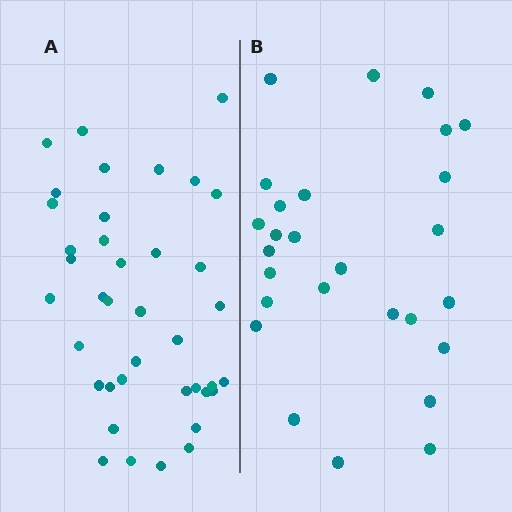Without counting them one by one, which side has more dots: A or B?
Region A (the left region) has more dots.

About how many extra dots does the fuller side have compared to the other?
Region A has roughly 12 or so more dots than region B.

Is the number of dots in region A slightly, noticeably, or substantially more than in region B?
Region A has noticeably more, but not dramatically so. The ratio is roughly 1.4 to 1.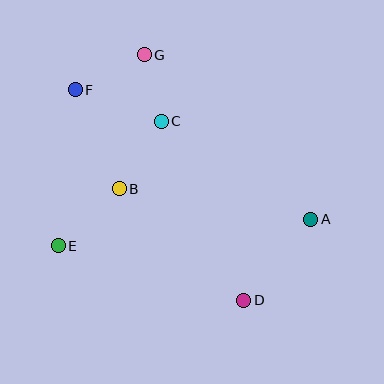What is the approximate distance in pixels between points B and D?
The distance between B and D is approximately 167 pixels.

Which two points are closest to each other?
Points C and G are closest to each other.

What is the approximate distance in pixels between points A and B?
The distance between A and B is approximately 194 pixels.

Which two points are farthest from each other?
Points D and F are farthest from each other.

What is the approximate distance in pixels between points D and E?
The distance between D and E is approximately 193 pixels.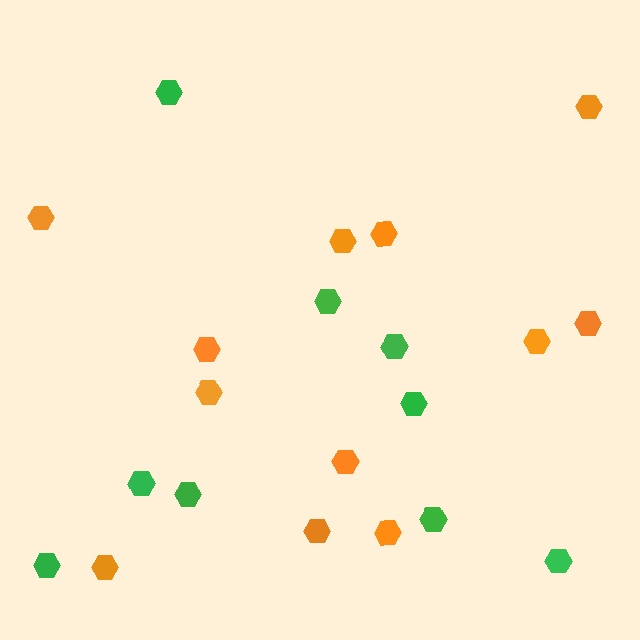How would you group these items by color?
There are 2 groups: one group of green hexagons (9) and one group of orange hexagons (12).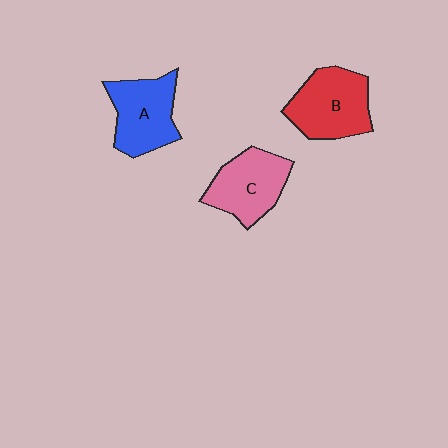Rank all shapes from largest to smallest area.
From largest to smallest: B (red), A (blue), C (pink).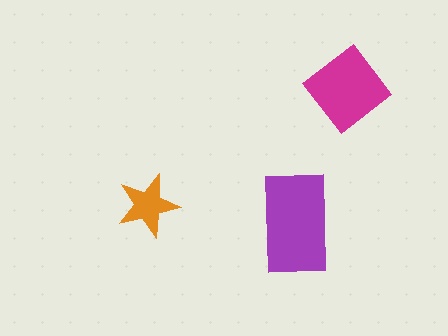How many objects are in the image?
There are 3 objects in the image.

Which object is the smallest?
The orange star.